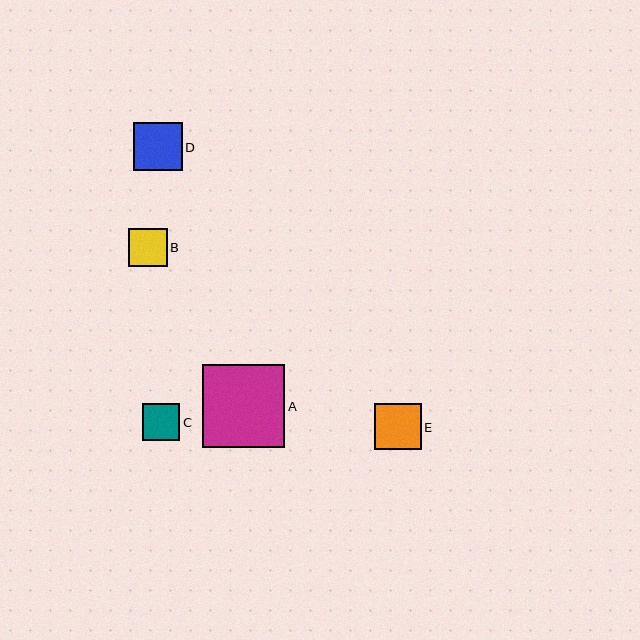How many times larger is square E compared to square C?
Square E is approximately 1.2 times the size of square C.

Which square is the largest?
Square A is the largest with a size of approximately 83 pixels.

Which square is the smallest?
Square C is the smallest with a size of approximately 38 pixels.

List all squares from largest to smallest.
From largest to smallest: A, D, E, B, C.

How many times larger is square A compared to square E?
Square A is approximately 1.8 times the size of square E.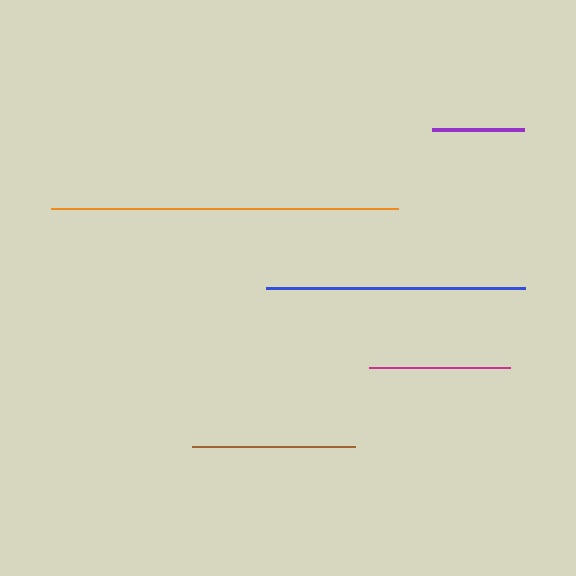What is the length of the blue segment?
The blue segment is approximately 259 pixels long.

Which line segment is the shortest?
The purple line is the shortest at approximately 92 pixels.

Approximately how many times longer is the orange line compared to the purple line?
The orange line is approximately 3.8 times the length of the purple line.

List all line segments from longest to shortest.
From longest to shortest: orange, blue, brown, magenta, purple.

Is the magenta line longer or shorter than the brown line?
The brown line is longer than the magenta line.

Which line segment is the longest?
The orange line is the longest at approximately 347 pixels.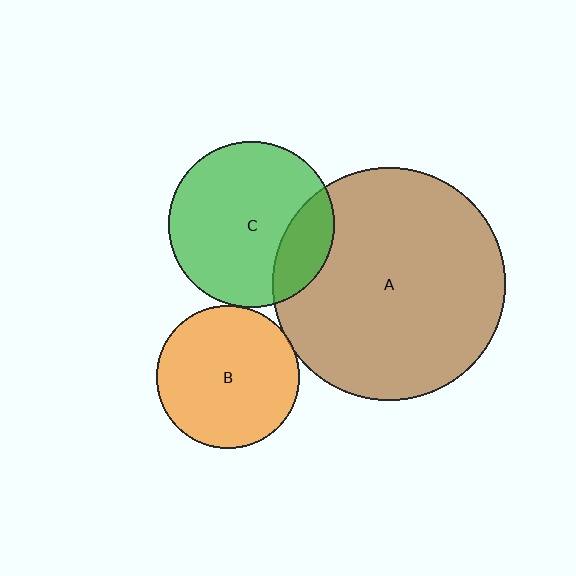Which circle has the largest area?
Circle A (brown).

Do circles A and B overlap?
Yes.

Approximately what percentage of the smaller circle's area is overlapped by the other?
Approximately 5%.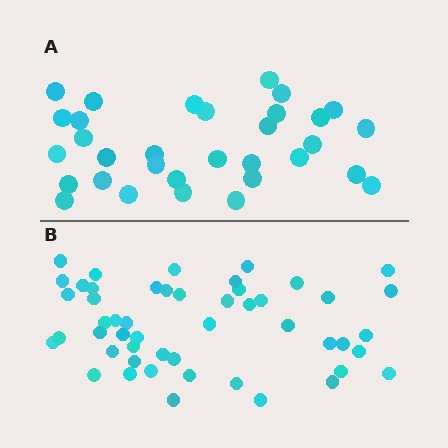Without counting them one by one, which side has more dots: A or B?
Region B (the bottom region) has more dots.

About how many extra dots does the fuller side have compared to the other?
Region B has approximately 20 more dots than region A.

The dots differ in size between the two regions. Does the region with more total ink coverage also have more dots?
No. Region A has more total ink coverage because its dots are larger, but region B actually contains more individual dots. Total area can be misleading — the number of items is what matters here.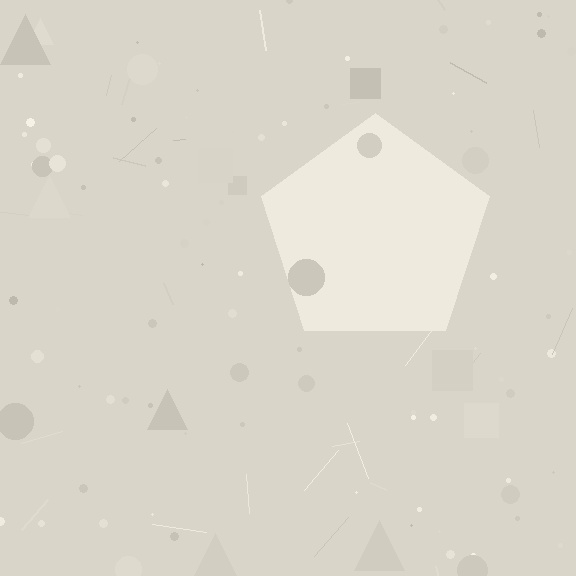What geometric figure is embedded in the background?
A pentagon is embedded in the background.